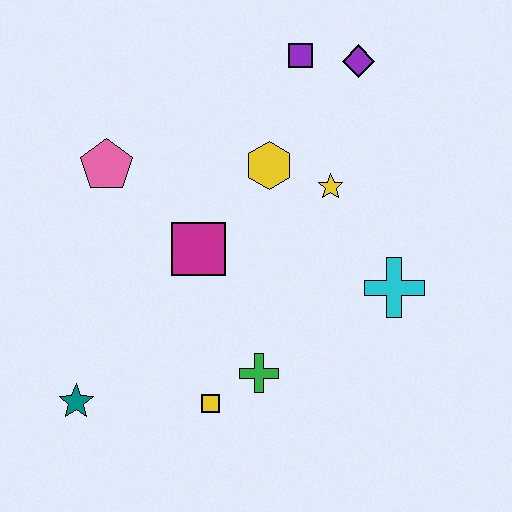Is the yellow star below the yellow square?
No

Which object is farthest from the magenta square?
The purple diamond is farthest from the magenta square.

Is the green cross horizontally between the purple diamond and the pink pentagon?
Yes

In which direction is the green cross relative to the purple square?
The green cross is below the purple square.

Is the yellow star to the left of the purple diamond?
Yes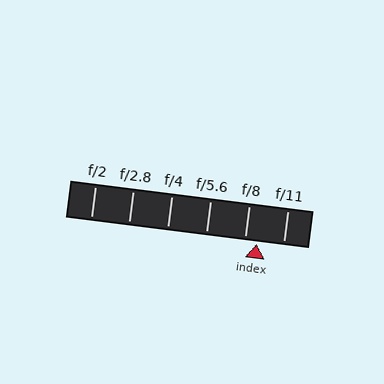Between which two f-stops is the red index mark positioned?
The index mark is between f/8 and f/11.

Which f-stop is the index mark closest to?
The index mark is closest to f/8.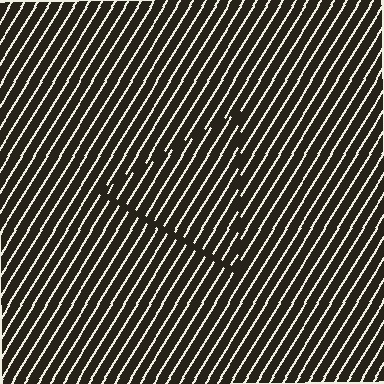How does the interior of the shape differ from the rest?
The interior of the shape contains the same grating, shifted by half a period — the contour is defined by the phase discontinuity where line-ends from the inner and outer gratings abut.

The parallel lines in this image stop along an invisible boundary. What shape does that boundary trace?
An illusory triangle. The interior of the shape contains the same grating, shifted by half a period — the contour is defined by the phase discontinuity where line-ends from the inner and outer gratings abut.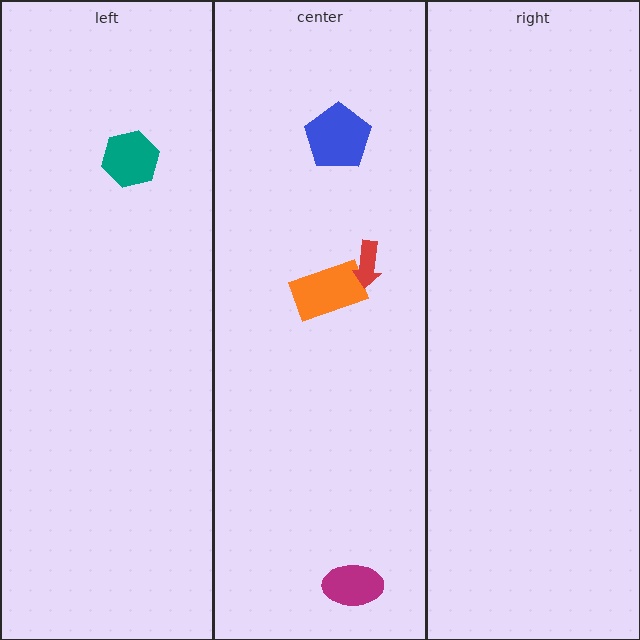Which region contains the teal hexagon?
The left region.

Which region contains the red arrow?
The center region.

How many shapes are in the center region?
4.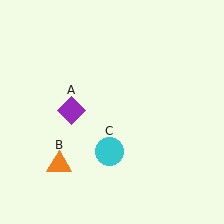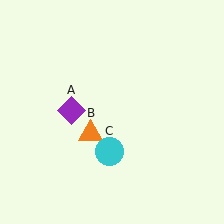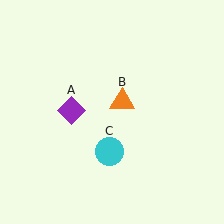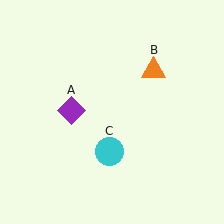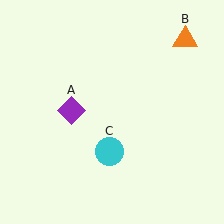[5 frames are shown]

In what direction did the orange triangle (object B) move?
The orange triangle (object B) moved up and to the right.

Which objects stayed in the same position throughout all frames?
Purple diamond (object A) and cyan circle (object C) remained stationary.